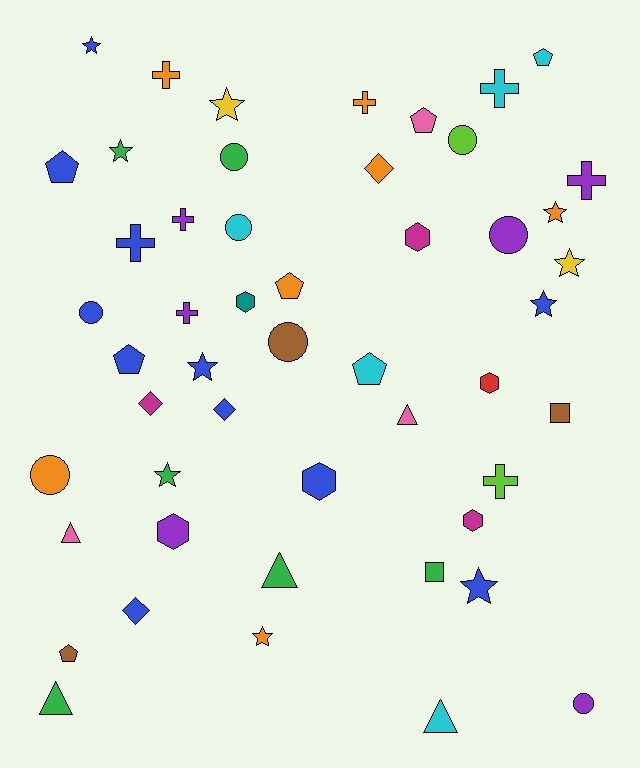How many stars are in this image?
There are 10 stars.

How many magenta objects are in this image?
There are 3 magenta objects.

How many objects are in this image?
There are 50 objects.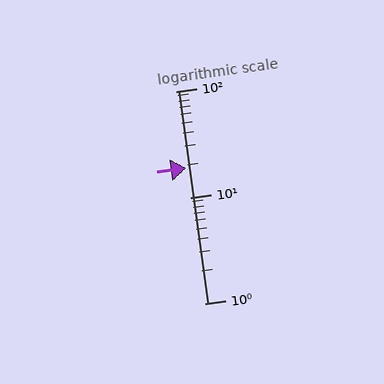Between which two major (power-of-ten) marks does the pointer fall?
The pointer is between 10 and 100.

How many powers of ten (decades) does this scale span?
The scale spans 2 decades, from 1 to 100.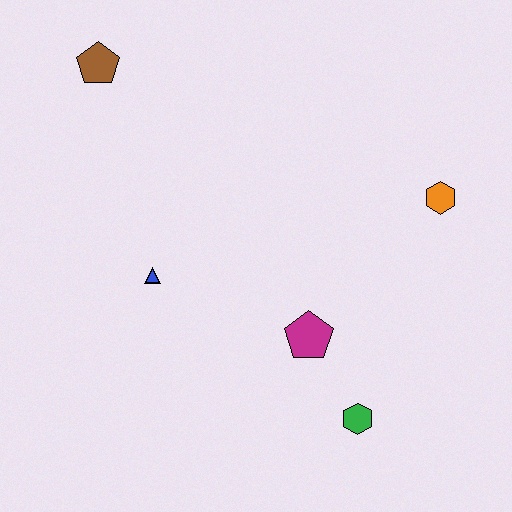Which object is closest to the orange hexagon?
The magenta pentagon is closest to the orange hexagon.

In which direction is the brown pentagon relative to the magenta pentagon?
The brown pentagon is above the magenta pentagon.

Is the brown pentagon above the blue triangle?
Yes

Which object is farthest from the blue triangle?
The orange hexagon is farthest from the blue triangle.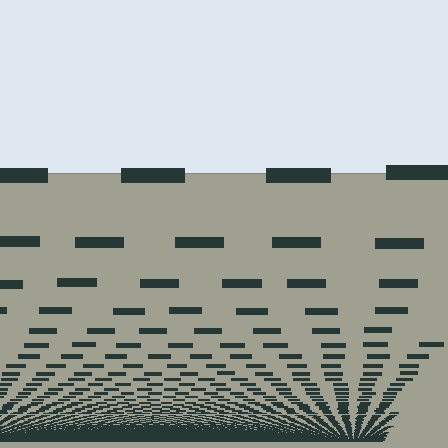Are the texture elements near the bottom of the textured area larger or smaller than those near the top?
Smaller. The gradient is inverted — elements near the bottom are smaller and denser.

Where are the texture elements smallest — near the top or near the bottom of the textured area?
Near the bottom.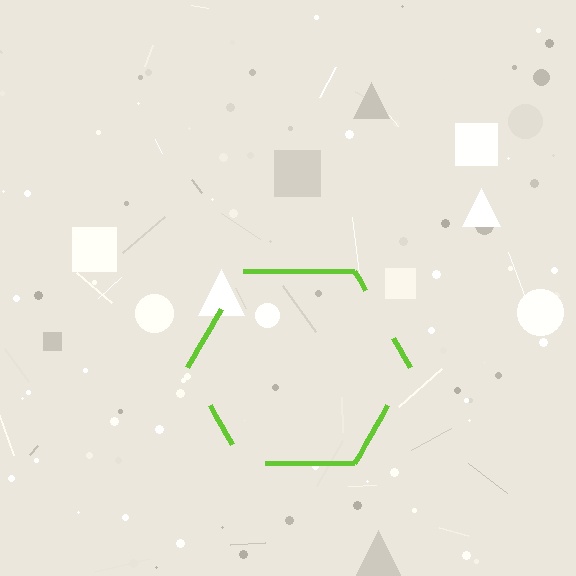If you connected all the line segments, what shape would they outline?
They would outline a hexagon.